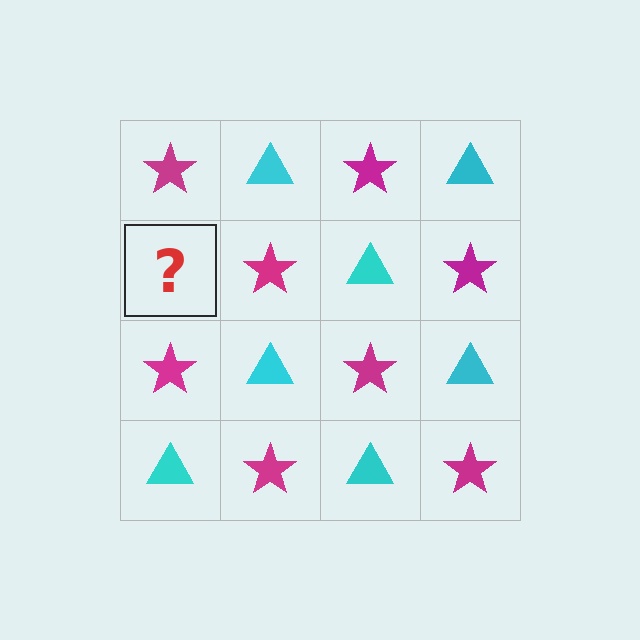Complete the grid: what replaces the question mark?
The question mark should be replaced with a cyan triangle.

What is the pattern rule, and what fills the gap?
The rule is that it alternates magenta star and cyan triangle in a checkerboard pattern. The gap should be filled with a cyan triangle.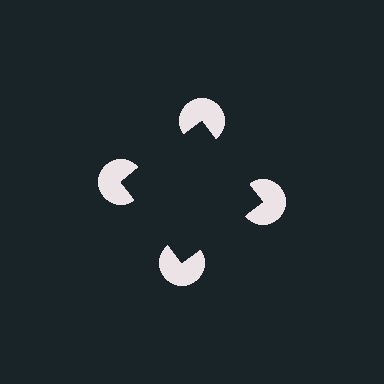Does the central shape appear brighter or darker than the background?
It typically appears slightly darker than the background, even though no actual brightness change is drawn.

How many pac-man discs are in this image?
There are 4 — one at each vertex of the illusory square.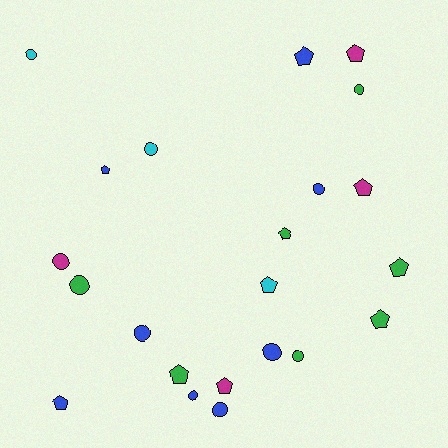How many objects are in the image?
There are 22 objects.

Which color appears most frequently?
Blue, with 8 objects.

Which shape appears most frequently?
Pentagon, with 11 objects.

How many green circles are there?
There are 3 green circles.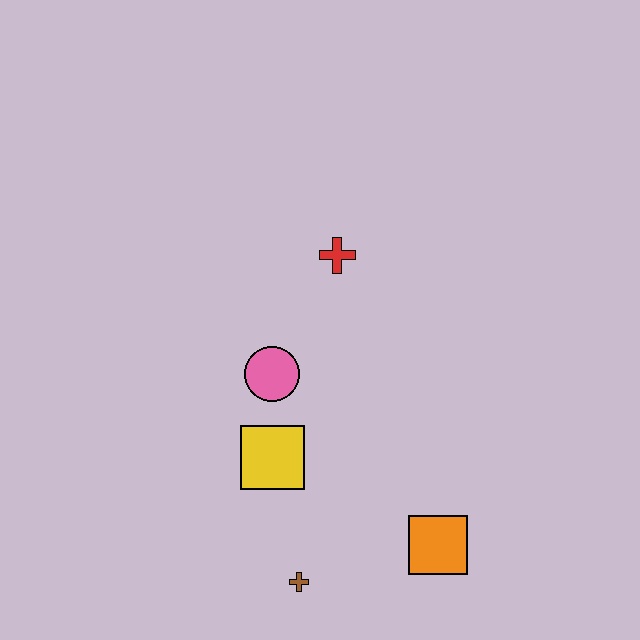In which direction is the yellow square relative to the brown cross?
The yellow square is above the brown cross.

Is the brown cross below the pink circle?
Yes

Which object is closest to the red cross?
The pink circle is closest to the red cross.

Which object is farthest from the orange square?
The red cross is farthest from the orange square.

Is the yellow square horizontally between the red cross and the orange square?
No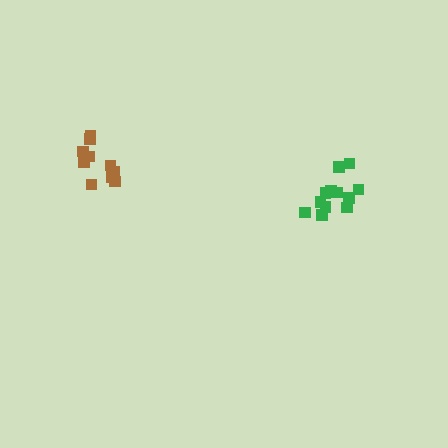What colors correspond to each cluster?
The clusters are colored: green, brown.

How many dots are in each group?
Group 1: 12 dots, Group 2: 10 dots (22 total).